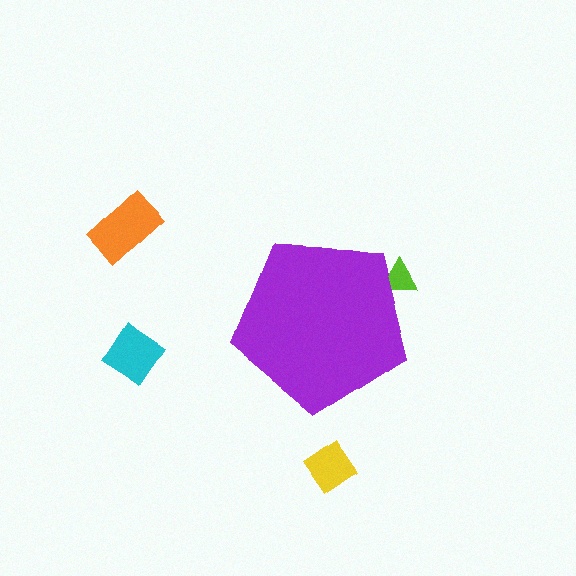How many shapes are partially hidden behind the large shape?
1 shape is partially hidden.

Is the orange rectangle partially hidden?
No, the orange rectangle is fully visible.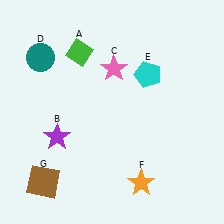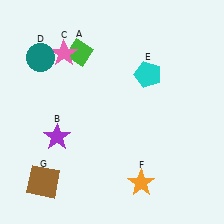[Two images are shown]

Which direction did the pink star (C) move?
The pink star (C) moved left.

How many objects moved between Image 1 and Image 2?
1 object moved between the two images.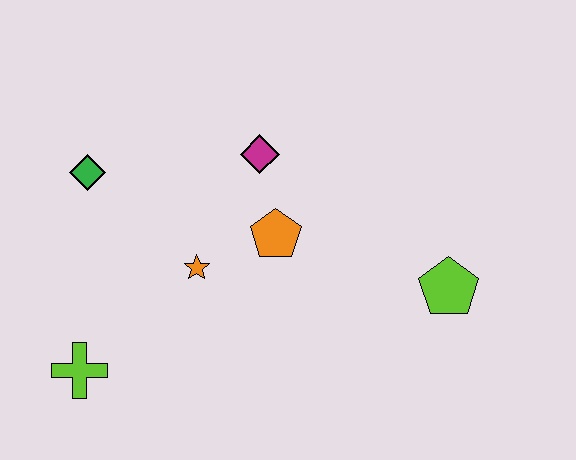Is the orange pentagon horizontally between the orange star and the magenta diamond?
No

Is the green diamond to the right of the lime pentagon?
No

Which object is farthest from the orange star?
The lime pentagon is farthest from the orange star.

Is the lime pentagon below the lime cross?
No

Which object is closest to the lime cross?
The orange star is closest to the lime cross.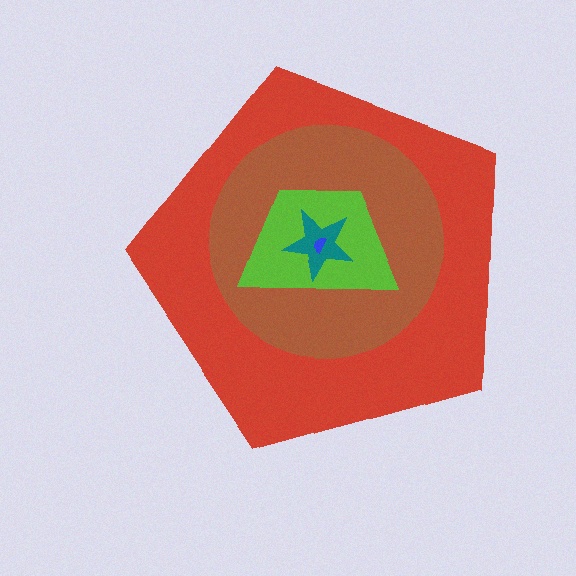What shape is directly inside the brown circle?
The lime trapezoid.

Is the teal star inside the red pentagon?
Yes.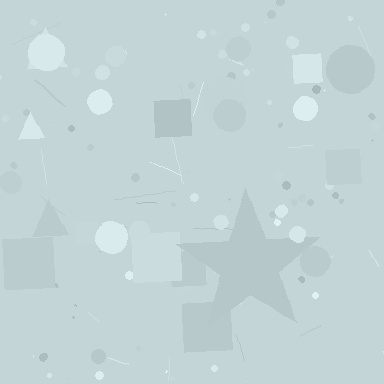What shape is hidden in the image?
A star is hidden in the image.